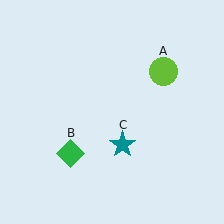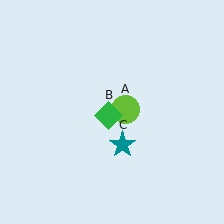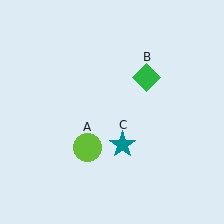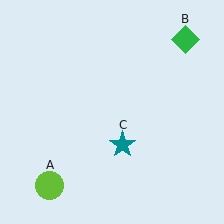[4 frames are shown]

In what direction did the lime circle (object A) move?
The lime circle (object A) moved down and to the left.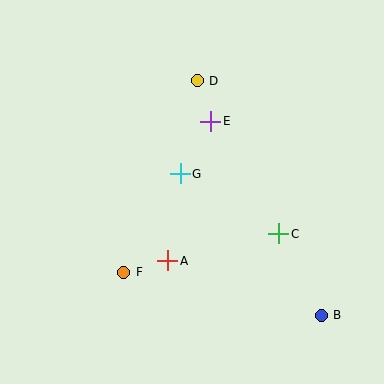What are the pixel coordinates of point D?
Point D is at (197, 81).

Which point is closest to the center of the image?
Point G at (180, 174) is closest to the center.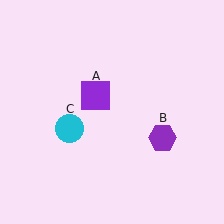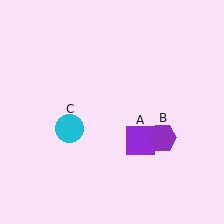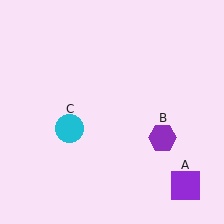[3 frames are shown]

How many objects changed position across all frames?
1 object changed position: purple square (object A).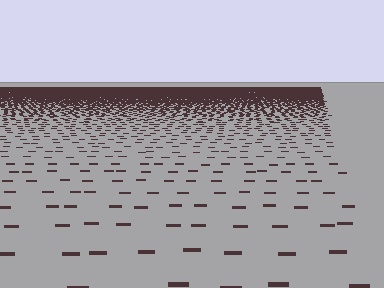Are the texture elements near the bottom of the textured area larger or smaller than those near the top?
Larger. Near the bottom, elements are closer to the viewer and appear at a bigger on-screen size.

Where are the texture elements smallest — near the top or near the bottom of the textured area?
Near the top.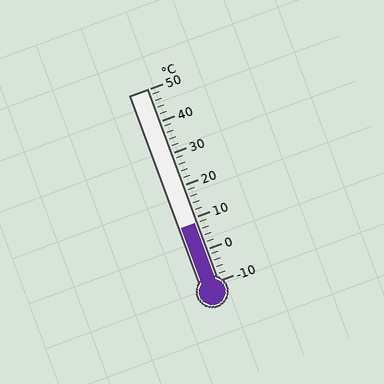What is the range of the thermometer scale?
The thermometer scale ranges from -10°C to 50°C.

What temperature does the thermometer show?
The thermometer shows approximately 8°C.